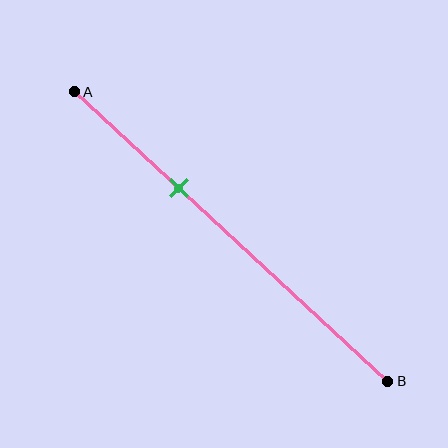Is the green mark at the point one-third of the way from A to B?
Yes, the mark is approximately at the one-third point.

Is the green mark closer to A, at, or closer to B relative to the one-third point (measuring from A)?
The green mark is approximately at the one-third point of segment AB.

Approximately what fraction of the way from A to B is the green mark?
The green mark is approximately 35% of the way from A to B.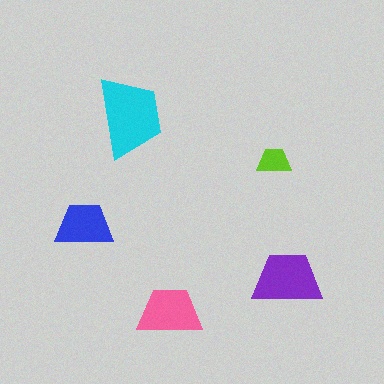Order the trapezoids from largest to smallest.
the cyan one, the purple one, the pink one, the blue one, the lime one.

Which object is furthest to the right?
The purple trapezoid is rightmost.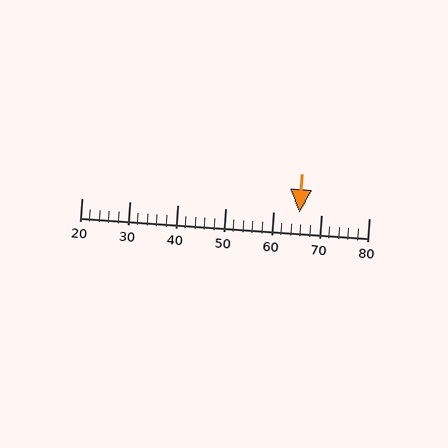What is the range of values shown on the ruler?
The ruler shows values from 20 to 80.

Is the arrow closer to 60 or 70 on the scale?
The arrow is closer to 70.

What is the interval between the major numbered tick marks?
The major tick marks are spaced 10 units apart.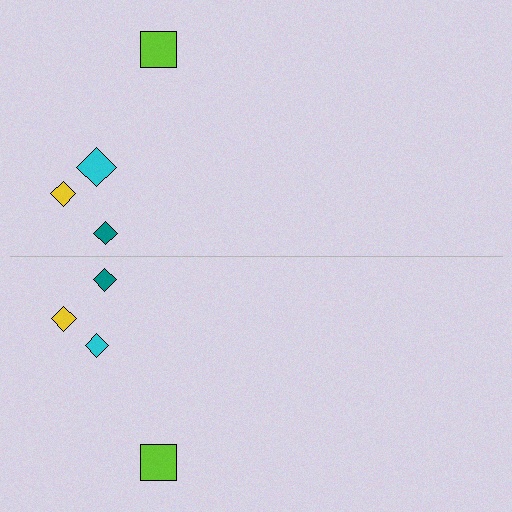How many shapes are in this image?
There are 8 shapes in this image.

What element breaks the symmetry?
The cyan diamond on the bottom side has a different size than its mirror counterpart.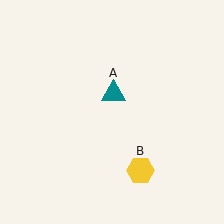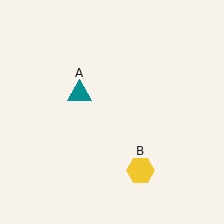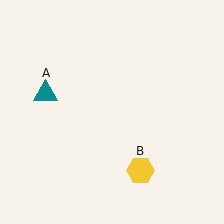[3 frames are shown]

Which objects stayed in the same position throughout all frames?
Yellow hexagon (object B) remained stationary.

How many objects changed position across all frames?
1 object changed position: teal triangle (object A).